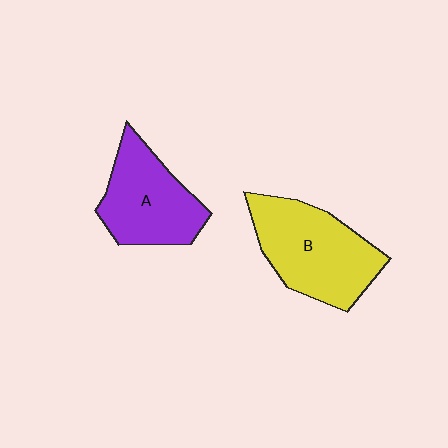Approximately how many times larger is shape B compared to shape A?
Approximately 1.2 times.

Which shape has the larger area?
Shape B (yellow).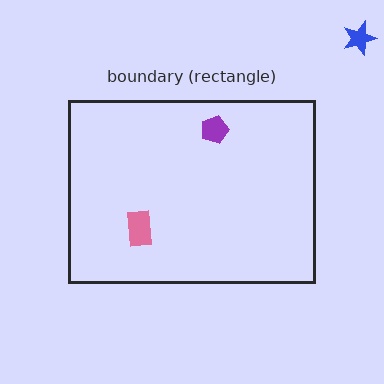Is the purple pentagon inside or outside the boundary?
Inside.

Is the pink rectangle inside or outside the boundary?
Inside.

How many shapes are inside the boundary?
2 inside, 1 outside.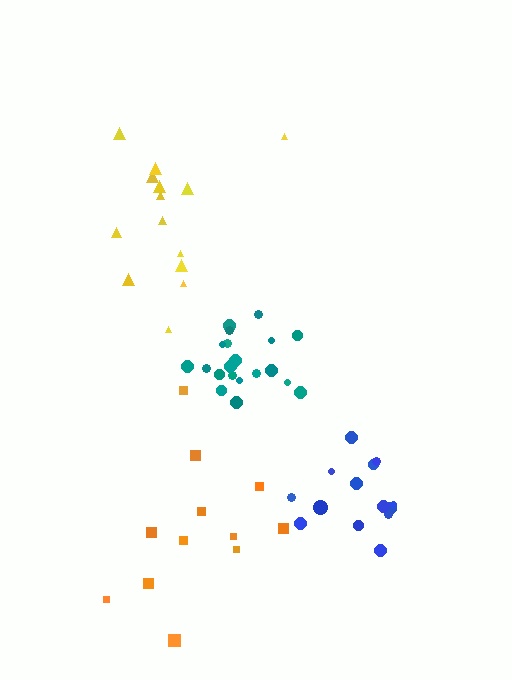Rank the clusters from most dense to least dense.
teal, blue, yellow, orange.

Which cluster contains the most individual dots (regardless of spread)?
Teal (22).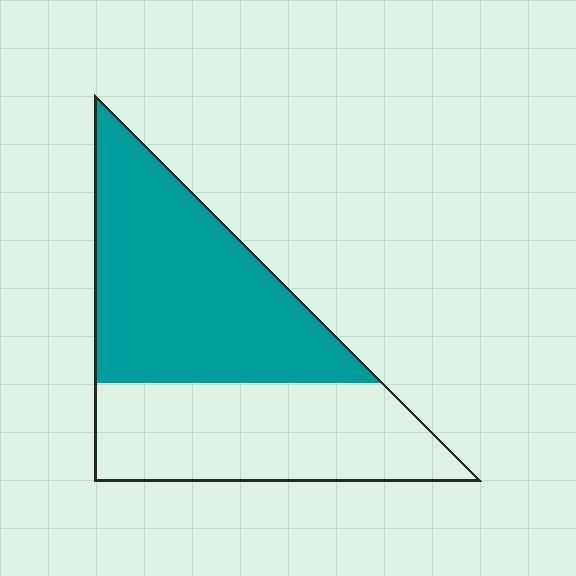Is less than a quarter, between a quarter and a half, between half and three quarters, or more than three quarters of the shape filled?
Between half and three quarters.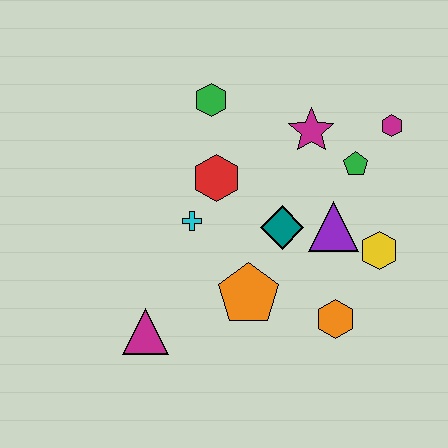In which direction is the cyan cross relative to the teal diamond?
The cyan cross is to the left of the teal diamond.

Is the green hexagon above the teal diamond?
Yes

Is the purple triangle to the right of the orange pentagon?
Yes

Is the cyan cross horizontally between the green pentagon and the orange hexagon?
No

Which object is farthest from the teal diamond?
The magenta triangle is farthest from the teal diamond.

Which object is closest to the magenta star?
The green pentagon is closest to the magenta star.